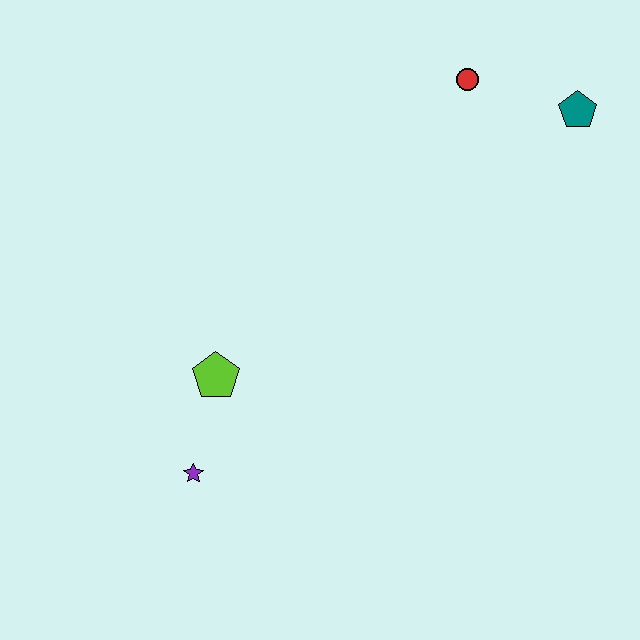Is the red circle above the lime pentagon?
Yes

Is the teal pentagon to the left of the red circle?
No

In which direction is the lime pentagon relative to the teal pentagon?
The lime pentagon is to the left of the teal pentagon.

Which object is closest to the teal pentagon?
The red circle is closest to the teal pentagon.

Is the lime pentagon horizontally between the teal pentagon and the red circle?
No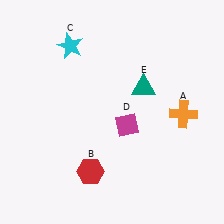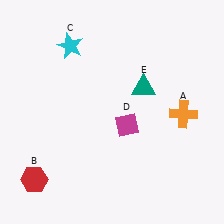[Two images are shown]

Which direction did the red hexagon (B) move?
The red hexagon (B) moved left.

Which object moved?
The red hexagon (B) moved left.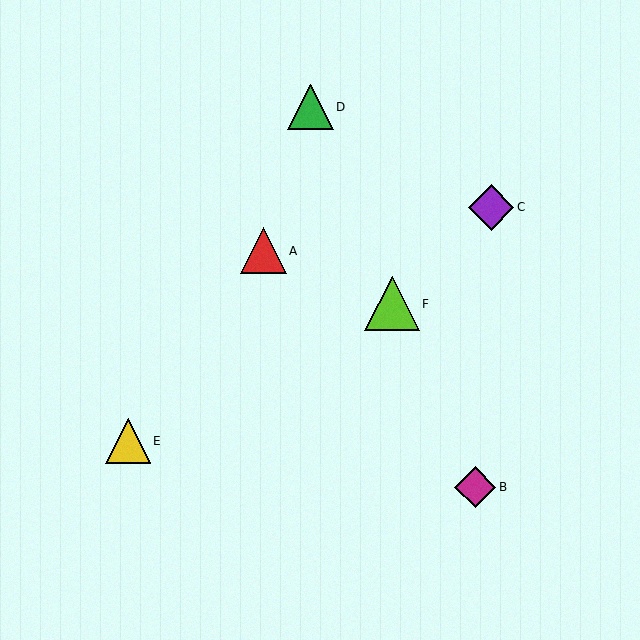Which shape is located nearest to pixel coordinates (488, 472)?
The magenta diamond (labeled B) at (475, 487) is nearest to that location.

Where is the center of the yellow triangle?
The center of the yellow triangle is at (128, 441).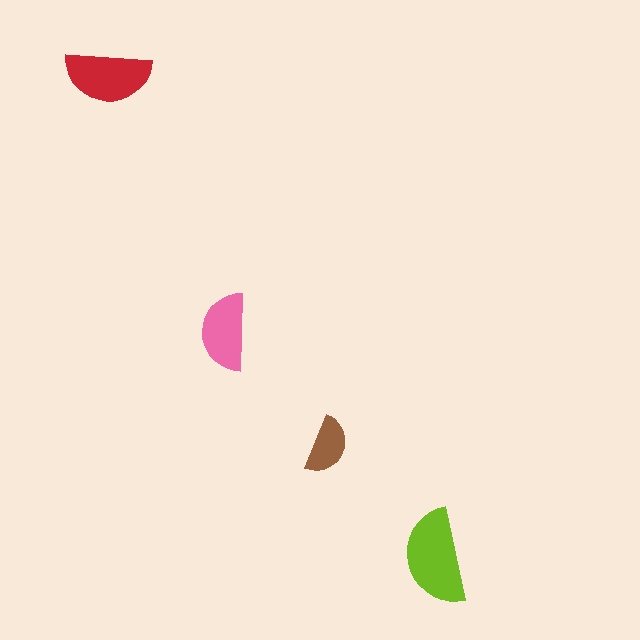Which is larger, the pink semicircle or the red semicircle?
The red one.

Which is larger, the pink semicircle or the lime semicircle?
The lime one.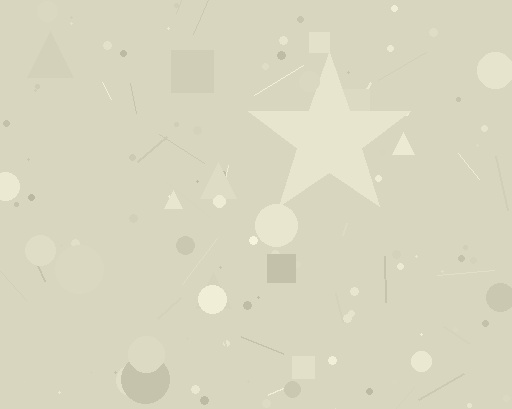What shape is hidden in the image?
A star is hidden in the image.